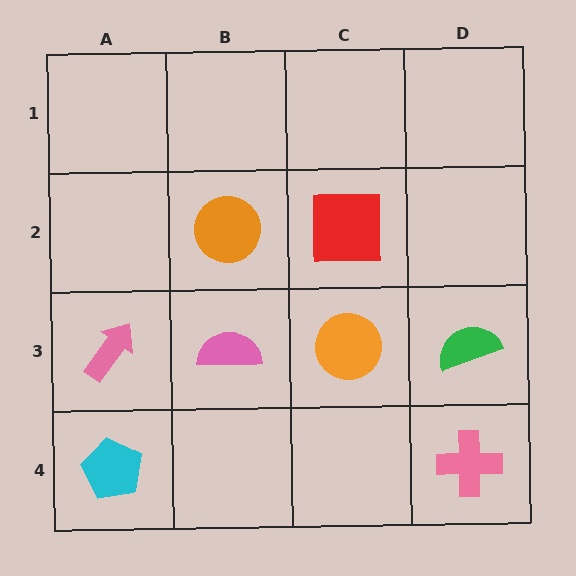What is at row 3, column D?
A green semicircle.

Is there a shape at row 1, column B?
No, that cell is empty.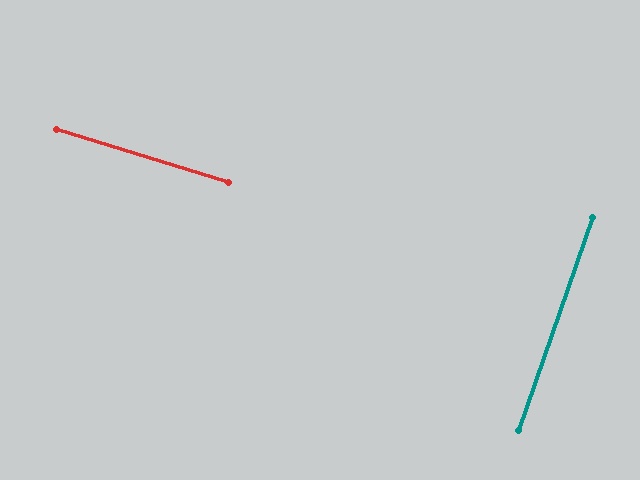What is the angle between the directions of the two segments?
Approximately 88 degrees.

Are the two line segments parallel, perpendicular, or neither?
Perpendicular — they meet at approximately 88°.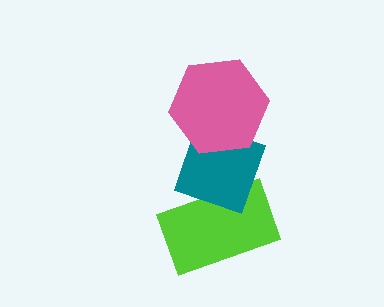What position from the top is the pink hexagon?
The pink hexagon is 1st from the top.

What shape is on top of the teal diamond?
The pink hexagon is on top of the teal diamond.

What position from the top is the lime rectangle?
The lime rectangle is 3rd from the top.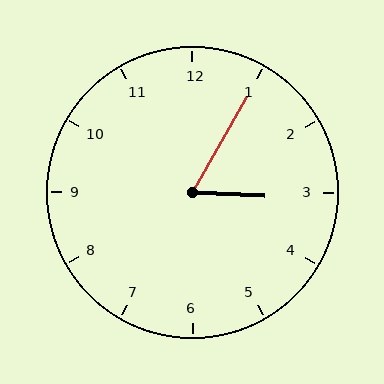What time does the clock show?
3:05.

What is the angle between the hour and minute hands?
Approximately 62 degrees.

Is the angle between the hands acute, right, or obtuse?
It is acute.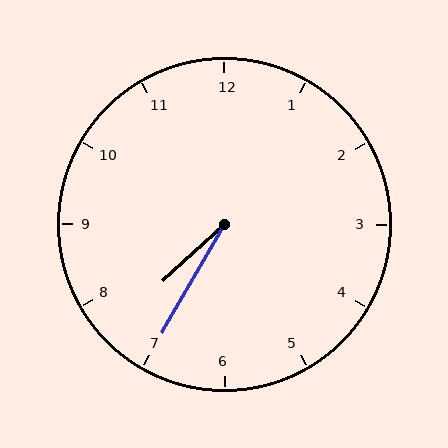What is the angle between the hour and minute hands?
Approximately 18 degrees.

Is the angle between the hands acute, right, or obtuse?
It is acute.